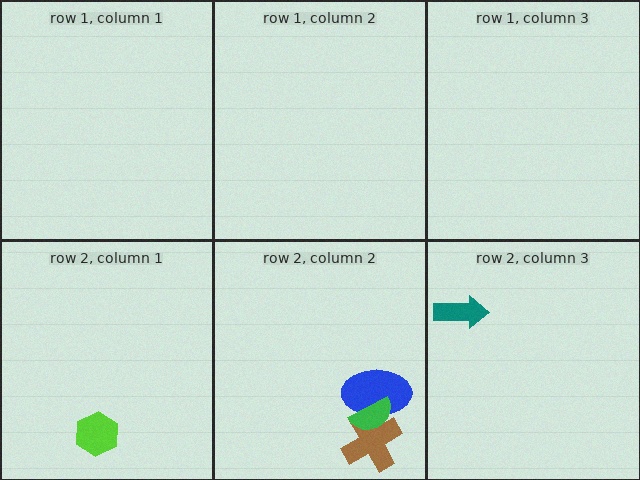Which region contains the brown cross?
The row 2, column 2 region.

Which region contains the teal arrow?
The row 2, column 3 region.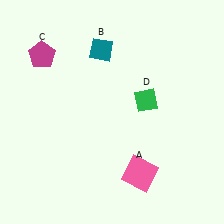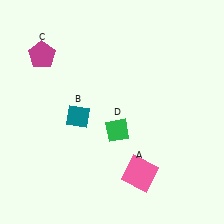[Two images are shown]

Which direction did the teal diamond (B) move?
The teal diamond (B) moved down.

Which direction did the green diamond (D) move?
The green diamond (D) moved down.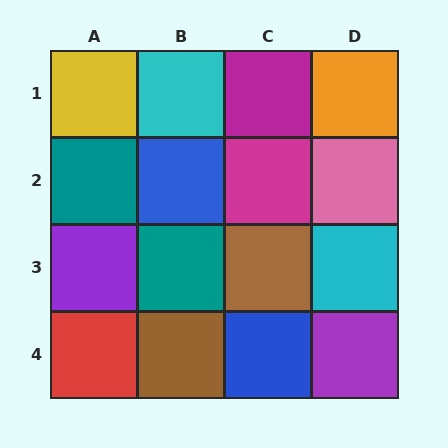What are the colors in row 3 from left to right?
Purple, teal, brown, cyan.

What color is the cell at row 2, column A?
Teal.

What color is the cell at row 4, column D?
Purple.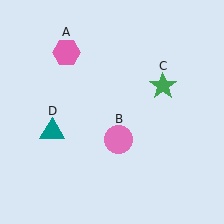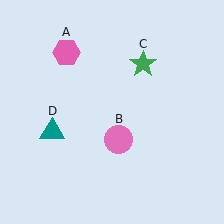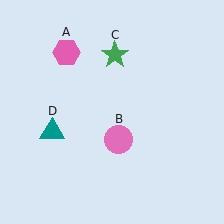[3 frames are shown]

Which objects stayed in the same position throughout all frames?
Pink hexagon (object A) and pink circle (object B) and teal triangle (object D) remained stationary.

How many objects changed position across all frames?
1 object changed position: green star (object C).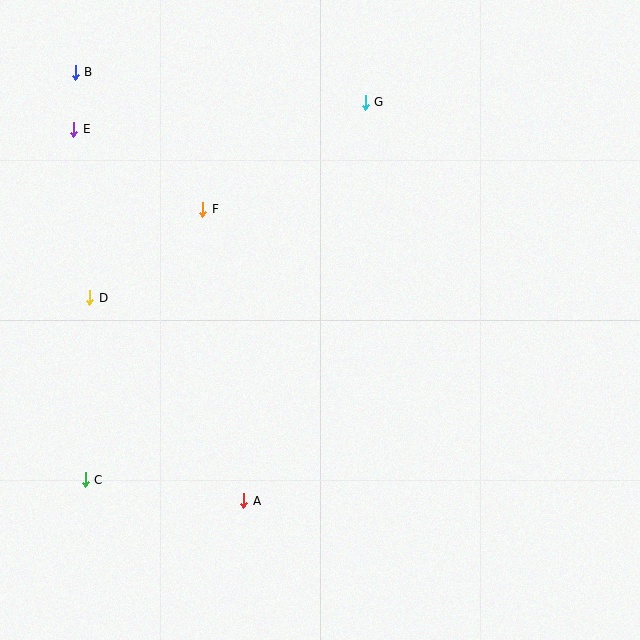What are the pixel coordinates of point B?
Point B is at (75, 72).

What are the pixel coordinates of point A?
Point A is at (243, 501).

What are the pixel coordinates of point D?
Point D is at (90, 298).